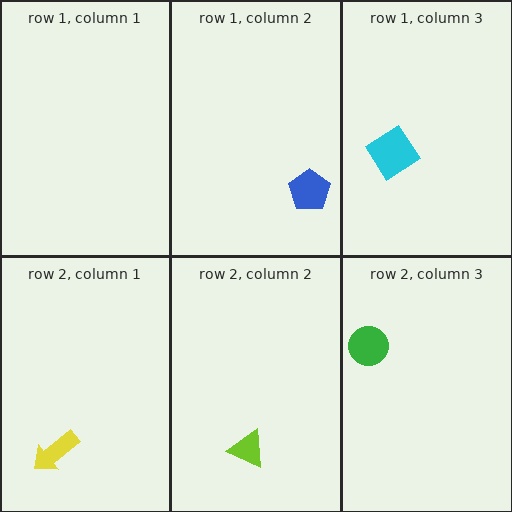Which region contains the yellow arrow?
The row 2, column 1 region.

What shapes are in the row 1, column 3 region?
The cyan diamond.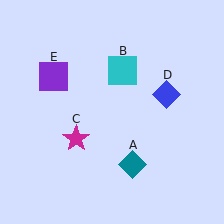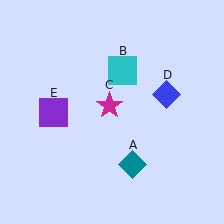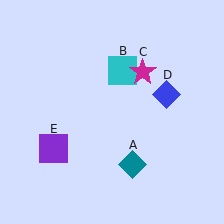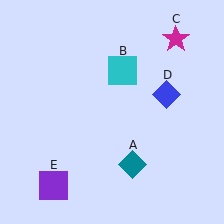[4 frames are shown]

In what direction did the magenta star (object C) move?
The magenta star (object C) moved up and to the right.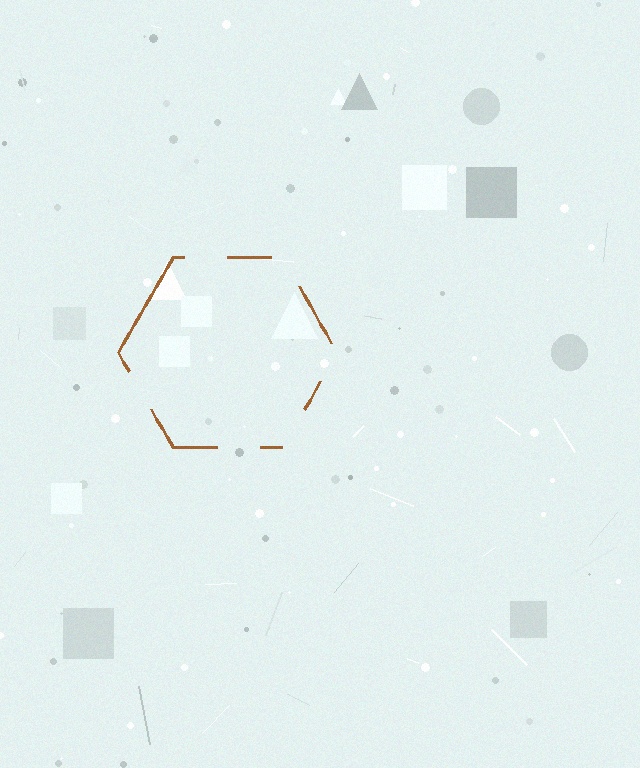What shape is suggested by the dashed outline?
The dashed outline suggests a hexagon.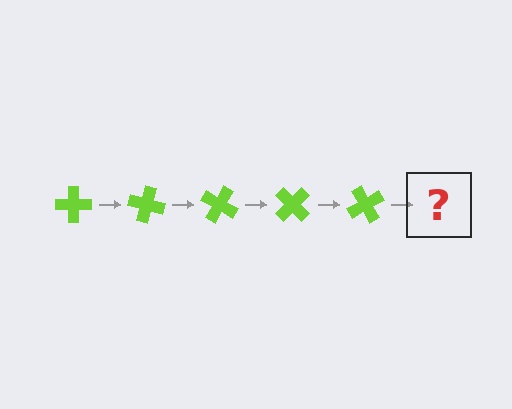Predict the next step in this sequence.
The next step is a lime cross rotated 75 degrees.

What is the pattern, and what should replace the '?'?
The pattern is that the cross rotates 15 degrees each step. The '?' should be a lime cross rotated 75 degrees.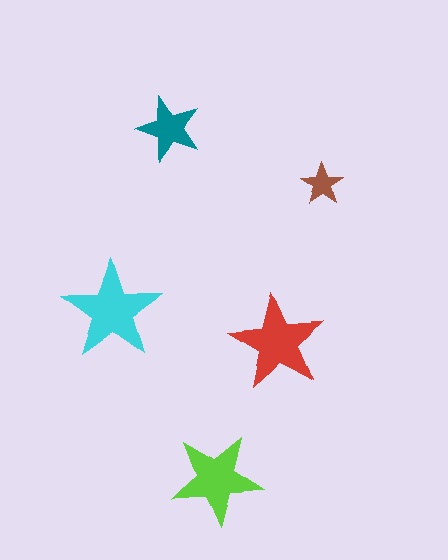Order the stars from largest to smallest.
the cyan one, the red one, the lime one, the teal one, the brown one.